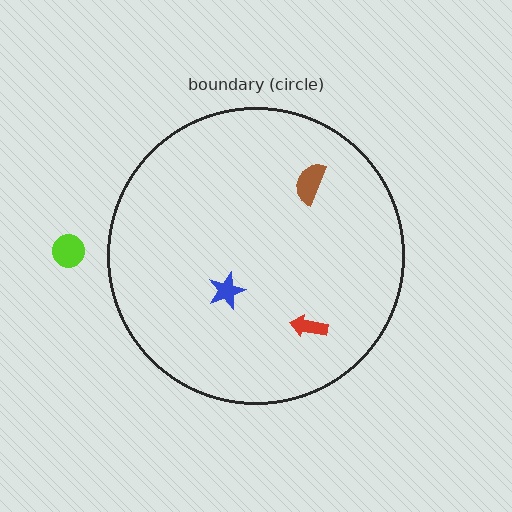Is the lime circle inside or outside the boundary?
Outside.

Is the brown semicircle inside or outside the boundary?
Inside.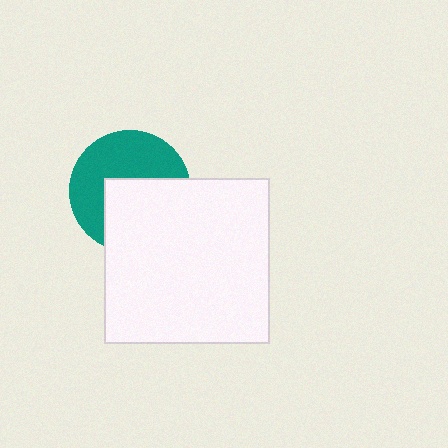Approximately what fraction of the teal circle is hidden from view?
Roughly 48% of the teal circle is hidden behind the white square.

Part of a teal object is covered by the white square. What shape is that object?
It is a circle.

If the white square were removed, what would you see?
You would see the complete teal circle.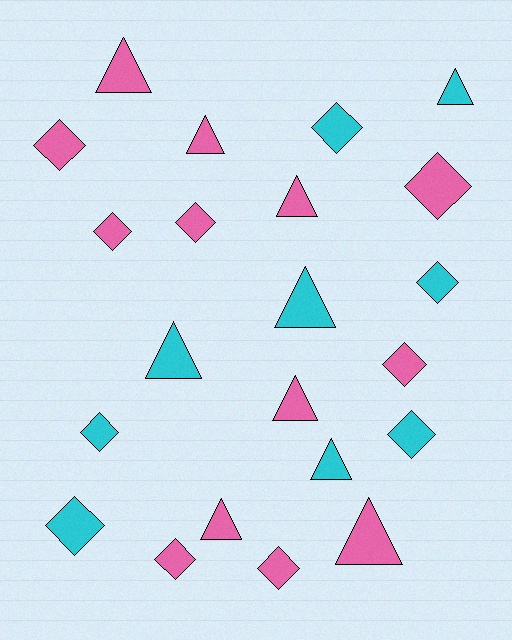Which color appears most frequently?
Pink, with 13 objects.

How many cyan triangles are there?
There are 4 cyan triangles.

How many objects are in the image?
There are 22 objects.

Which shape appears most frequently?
Diamond, with 12 objects.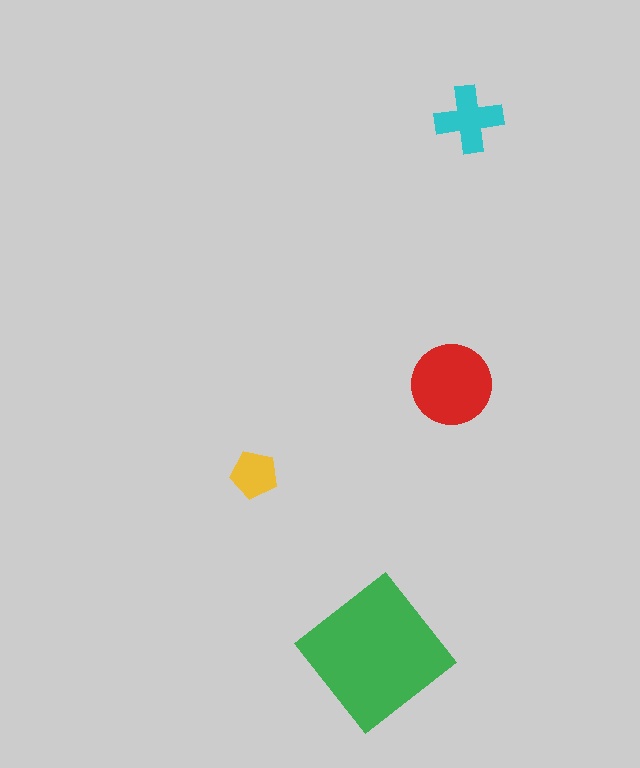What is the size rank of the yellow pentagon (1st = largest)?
4th.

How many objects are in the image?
There are 4 objects in the image.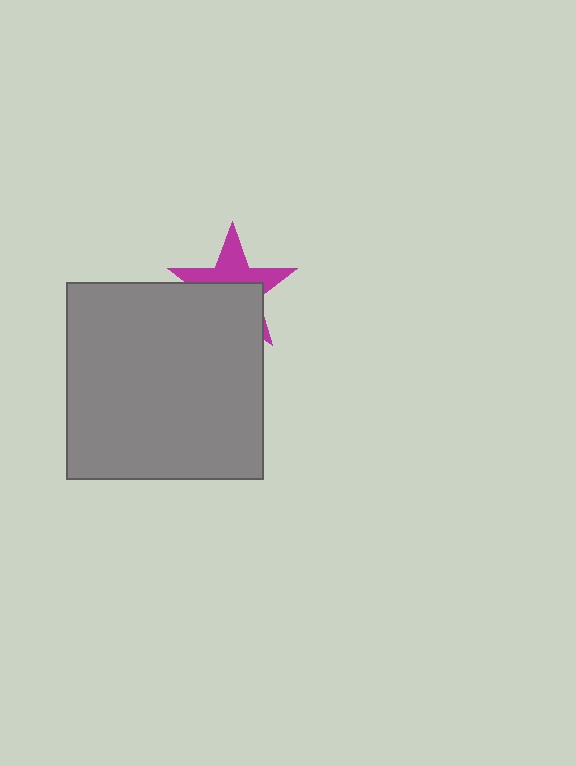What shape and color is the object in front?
The object in front is a gray square.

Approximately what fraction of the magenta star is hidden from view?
Roughly 54% of the magenta star is hidden behind the gray square.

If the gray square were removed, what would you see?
You would see the complete magenta star.